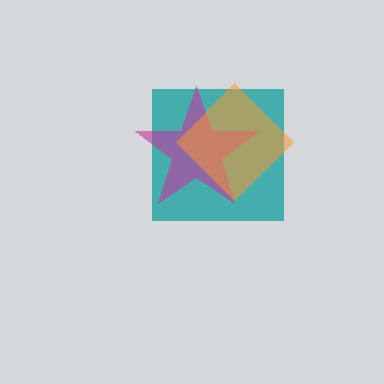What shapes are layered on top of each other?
The layered shapes are: a teal square, a magenta star, an orange diamond.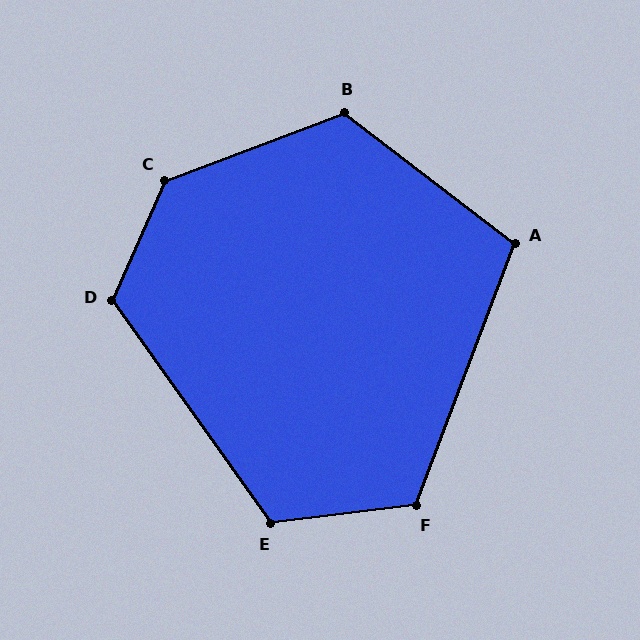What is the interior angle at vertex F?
Approximately 117 degrees (obtuse).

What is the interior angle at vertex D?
Approximately 121 degrees (obtuse).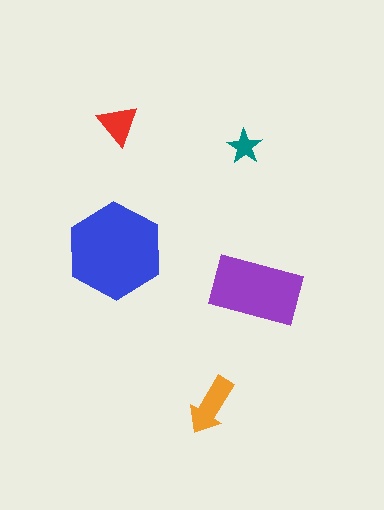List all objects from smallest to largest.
The teal star, the red triangle, the orange arrow, the purple rectangle, the blue hexagon.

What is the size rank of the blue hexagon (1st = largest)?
1st.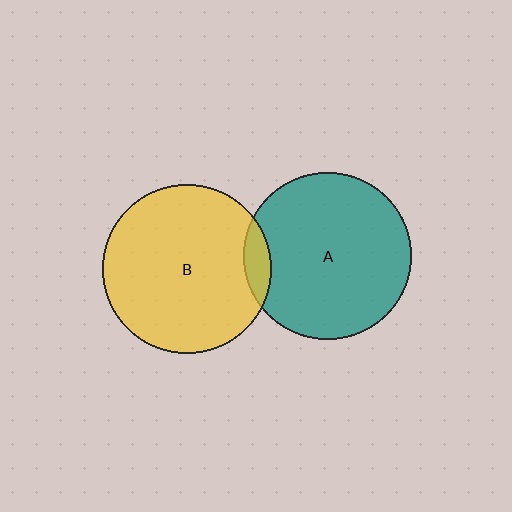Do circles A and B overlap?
Yes.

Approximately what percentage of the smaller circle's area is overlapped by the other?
Approximately 5%.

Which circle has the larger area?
Circle B (yellow).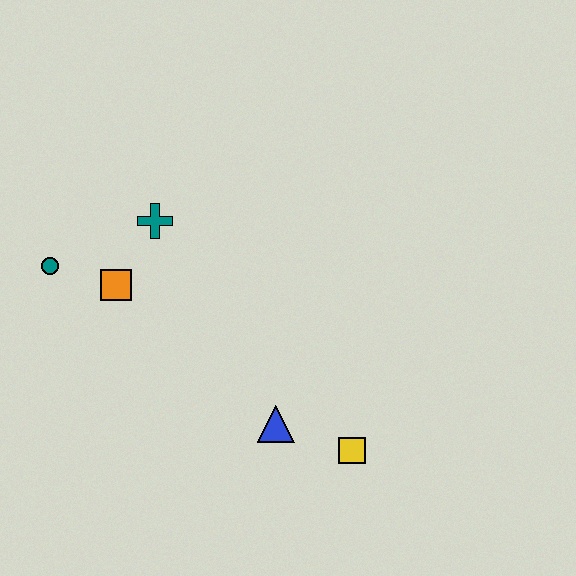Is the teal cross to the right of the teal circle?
Yes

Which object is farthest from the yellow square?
The teal circle is farthest from the yellow square.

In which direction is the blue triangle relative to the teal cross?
The blue triangle is below the teal cross.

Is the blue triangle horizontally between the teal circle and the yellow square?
Yes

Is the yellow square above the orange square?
No